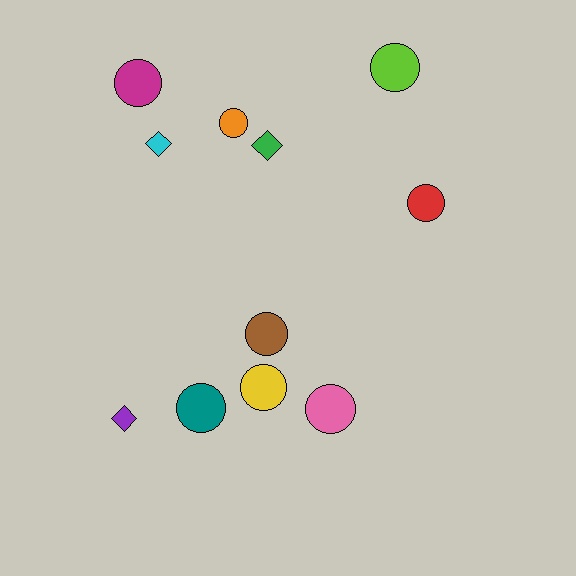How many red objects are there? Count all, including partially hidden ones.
There is 1 red object.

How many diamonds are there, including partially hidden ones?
There are 3 diamonds.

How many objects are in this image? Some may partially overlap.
There are 11 objects.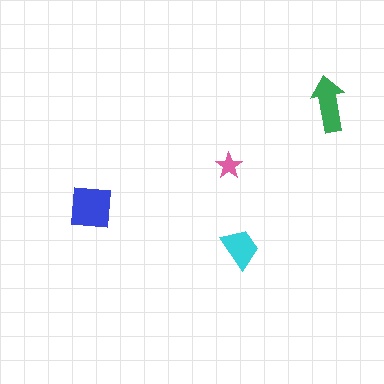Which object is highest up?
The green arrow is topmost.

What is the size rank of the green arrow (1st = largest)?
2nd.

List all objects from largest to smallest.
The blue square, the green arrow, the cyan trapezoid, the pink star.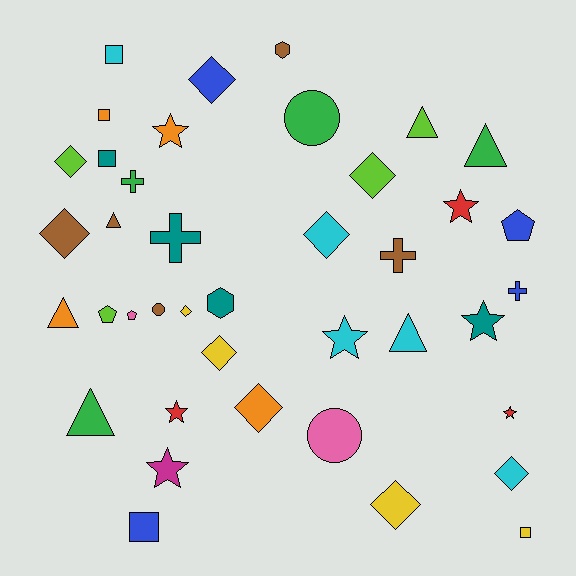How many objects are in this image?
There are 40 objects.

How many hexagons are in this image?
There are 2 hexagons.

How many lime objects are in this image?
There are 4 lime objects.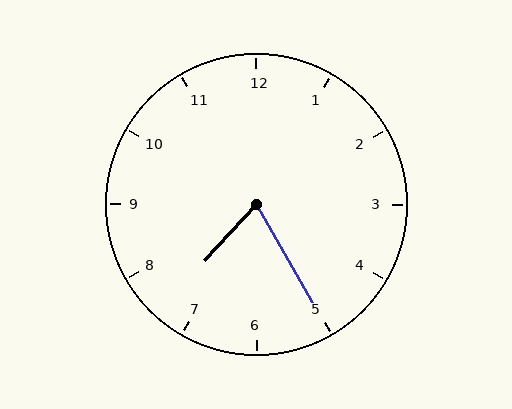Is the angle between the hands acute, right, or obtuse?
It is acute.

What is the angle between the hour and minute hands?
Approximately 72 degrees.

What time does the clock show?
7:25.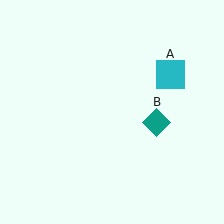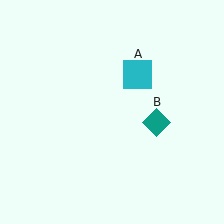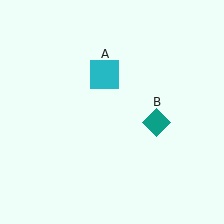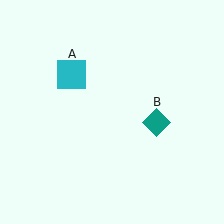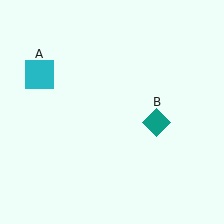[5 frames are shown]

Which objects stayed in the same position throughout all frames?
Teal diamond (object B) remained stationary.